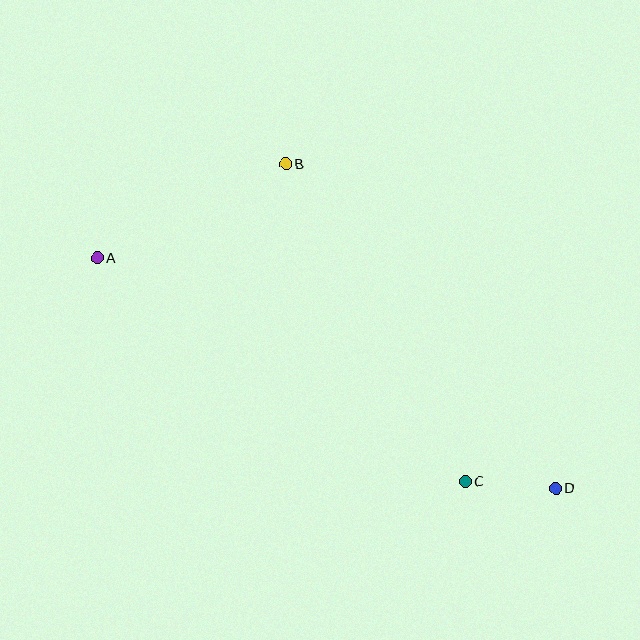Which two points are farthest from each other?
Points A and D are farthest from each other.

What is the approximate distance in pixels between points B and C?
The distance between B and C is approximately 365 pixels.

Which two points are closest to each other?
Points C and D are closest to each other.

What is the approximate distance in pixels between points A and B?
The distance between A and B is approximately 210 pixels.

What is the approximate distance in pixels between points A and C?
The distance between A and C is approximately 430 pixels.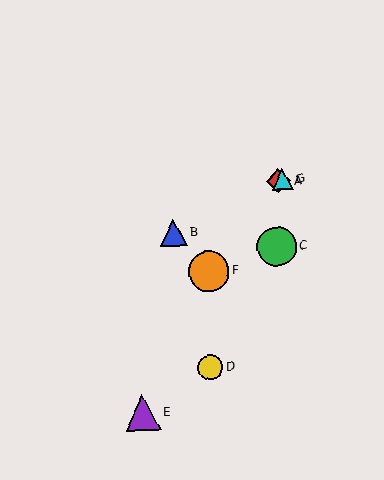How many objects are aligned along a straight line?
3 objects (A, B, G) are aligned along a straight line.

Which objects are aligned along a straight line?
Objects A, B, G are aligned along a straight line.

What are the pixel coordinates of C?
Object C is at (277, 247).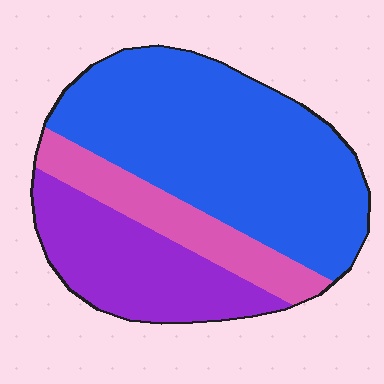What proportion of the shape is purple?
Purple covers around 25% of the shape.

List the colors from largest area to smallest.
From largest to smallest: blue, purple, pink.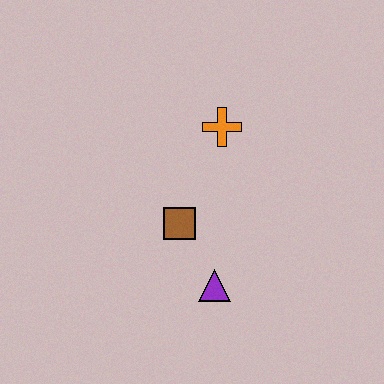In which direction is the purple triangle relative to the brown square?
The purple triangle is below the brown square.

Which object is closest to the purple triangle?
The brown square is closest to the purple triangle.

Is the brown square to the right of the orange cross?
No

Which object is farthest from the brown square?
The orange cross is farthest from the brown square.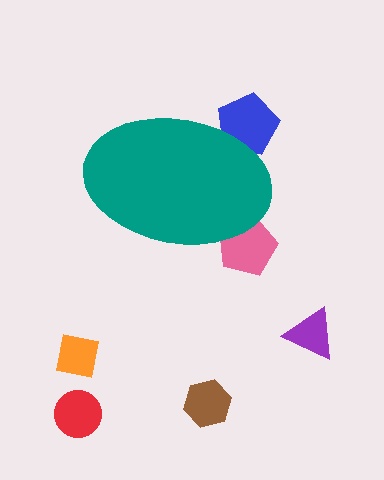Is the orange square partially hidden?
No, the orange square is fully visible.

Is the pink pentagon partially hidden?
Yes, the pink pentagon is partially hidden behind the teal ellipse.